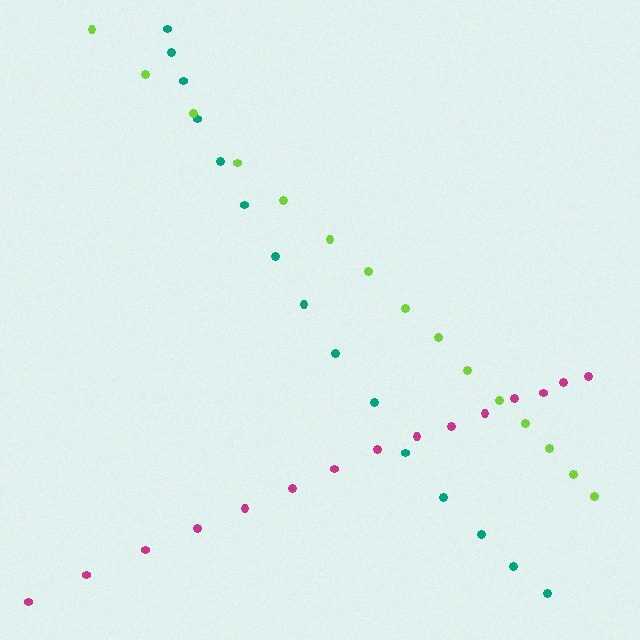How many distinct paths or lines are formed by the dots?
There are 3 distinct paths.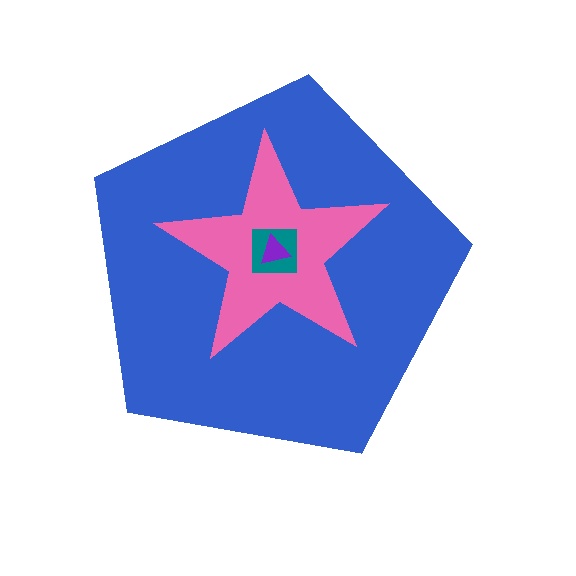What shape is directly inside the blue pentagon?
The pink star.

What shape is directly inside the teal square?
The purple triangle.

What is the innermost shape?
The purple triangle.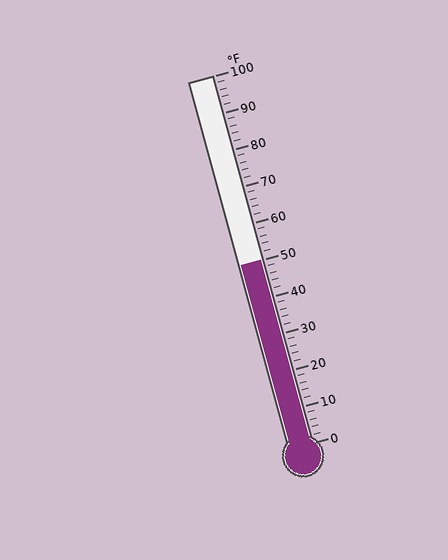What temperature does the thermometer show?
The thermometer shows approximately 50°F.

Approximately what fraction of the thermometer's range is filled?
The thermometer is filled to approximately 50% of its range.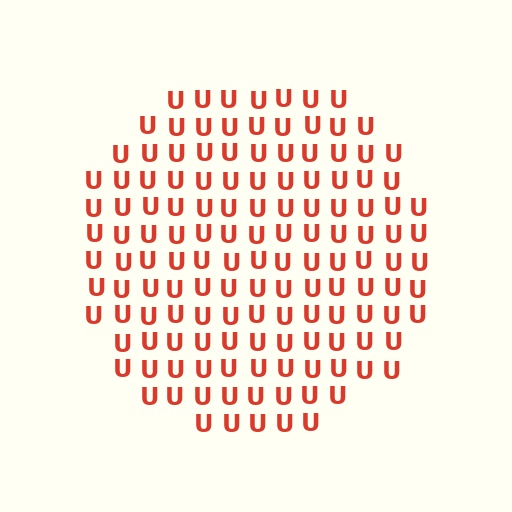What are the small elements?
The small elements are letter U's.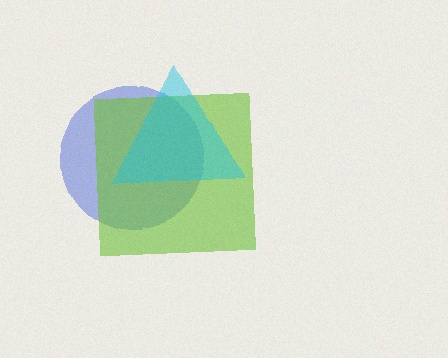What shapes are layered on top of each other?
The layered shapes are: a blue circle, a lime square, a cyan triangle.